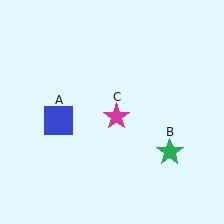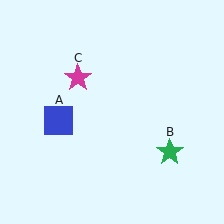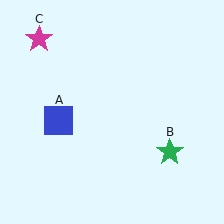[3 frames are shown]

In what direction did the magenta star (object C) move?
The magenta star (object C) moved up and to the left.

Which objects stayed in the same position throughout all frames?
Blue square (object A) and green star (object B) remained stationary.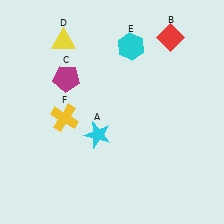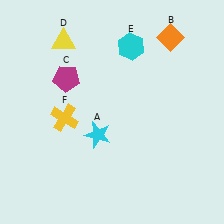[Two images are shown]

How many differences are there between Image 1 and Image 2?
There is 1 difference between the two images.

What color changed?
The diamond (B) changed from red in Image 1 to orange in Image 2.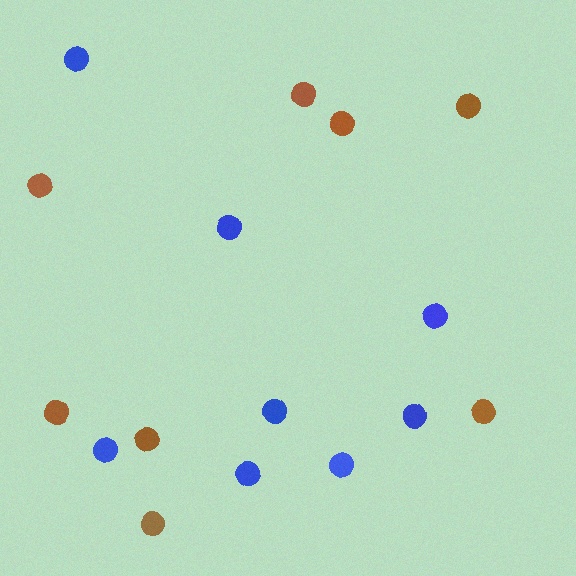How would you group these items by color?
There are 2 groups: one group of brown circles (8) and one group of blue circles (8).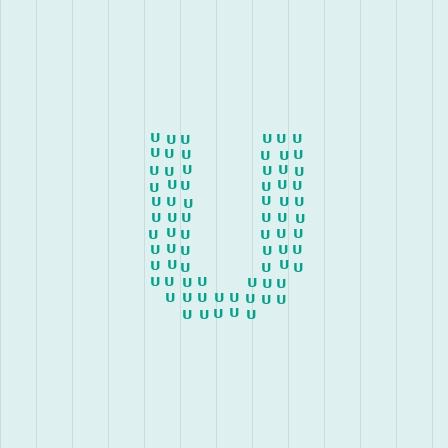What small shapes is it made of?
It is made of small letter U's.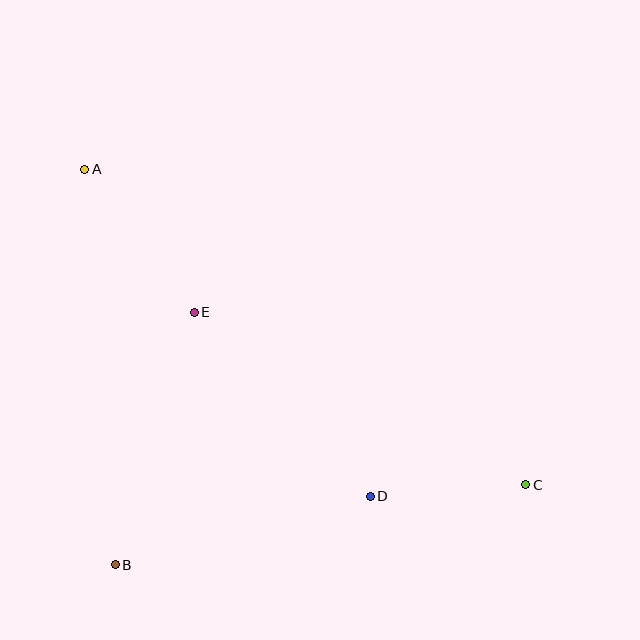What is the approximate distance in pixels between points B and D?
The distance between B and D is approximately 264 pixels.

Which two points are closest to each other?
Points C and D are closest to each other.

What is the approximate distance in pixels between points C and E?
The distance between C and E is approximately 374 pixels.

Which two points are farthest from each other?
Points A and C are farthest from each other.